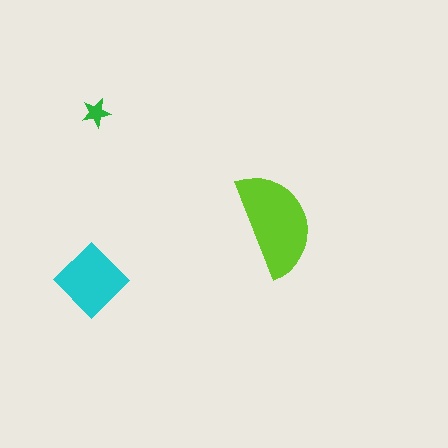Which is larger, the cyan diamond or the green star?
The cyan diamond.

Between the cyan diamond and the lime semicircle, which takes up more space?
The lime semicircle.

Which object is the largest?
The lime semicircle.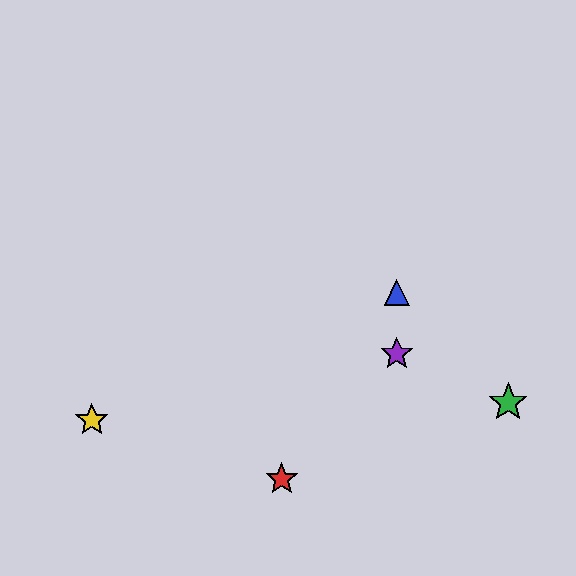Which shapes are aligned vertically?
The blue triangle, the purple star are aligned vertically.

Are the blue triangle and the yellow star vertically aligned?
No, the blue triangle is at x≈397 and the yellow star is at x≈92.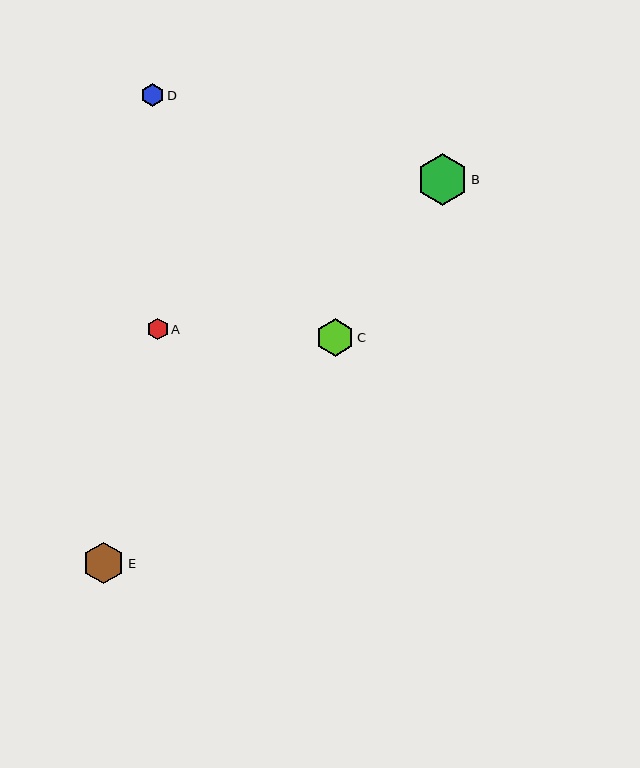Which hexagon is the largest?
Hexagon B is the largest with a size of approximately 52 pixels.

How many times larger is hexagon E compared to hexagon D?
Hexagon E is approximately 1.8 times the size of hexagon D.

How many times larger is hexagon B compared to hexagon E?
Hexagon B is approximately 1.2 times the size of hexagon E.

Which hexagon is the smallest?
Hexagon A is the smallest with a size of approximately 21 pixels.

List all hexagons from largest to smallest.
From largest to smallest: B, E, C, D, A.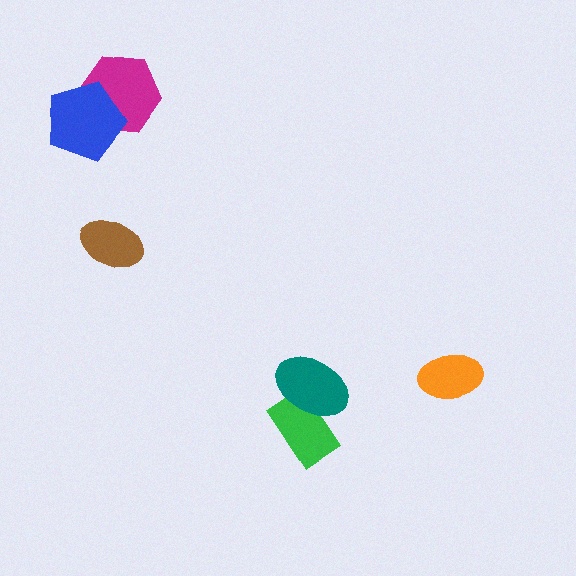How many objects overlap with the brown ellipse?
0 objects overlap with the brown ellipse.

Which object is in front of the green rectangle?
The teal ellipse is in front of the green rectangle.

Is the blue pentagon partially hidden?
No, no other shape covers it.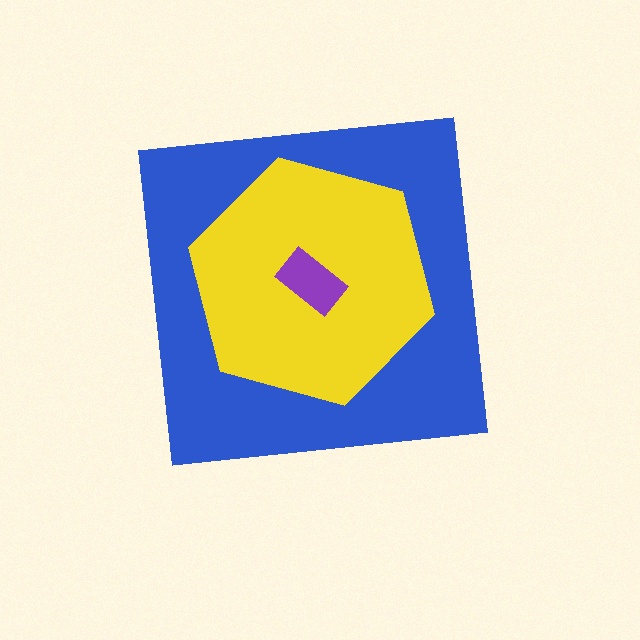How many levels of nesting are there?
3.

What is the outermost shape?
The blue square.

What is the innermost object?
The purple rectangle.